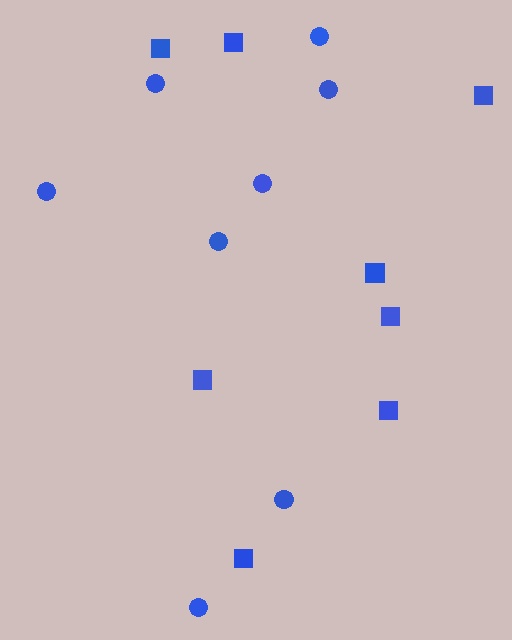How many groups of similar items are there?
There are 2 groups: one group of squares (8) and one group of circles (8).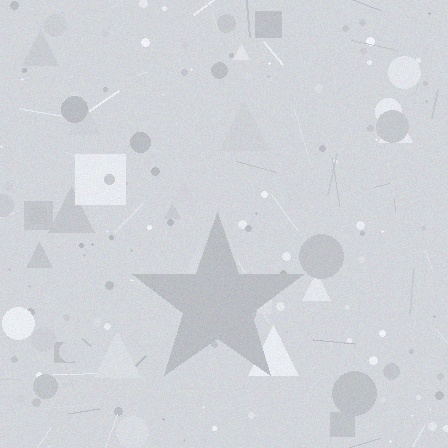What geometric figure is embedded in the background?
A star is embedded in the background.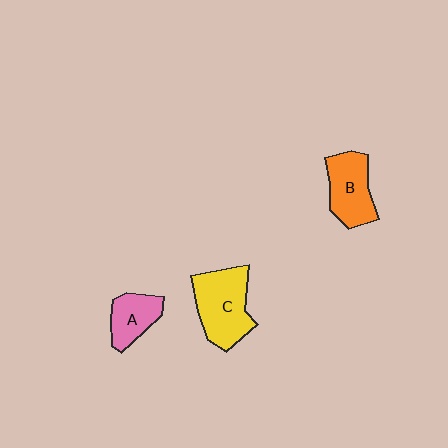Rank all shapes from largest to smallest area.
From largest to smallest: C (yellow), B (orange), A (pink).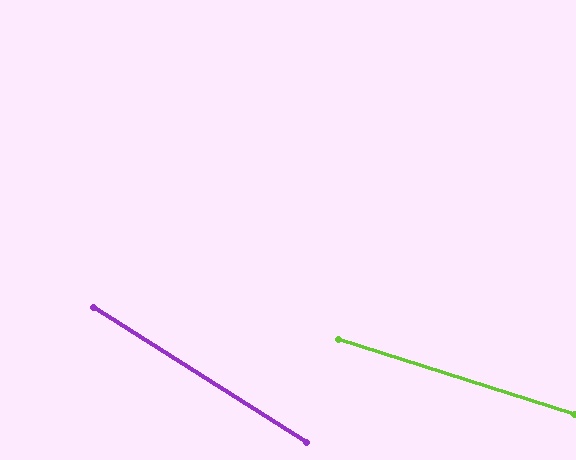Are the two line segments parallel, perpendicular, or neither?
Neither parallel nor perpendicular — they differ by about 15°.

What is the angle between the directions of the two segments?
Approximately 15 degrees.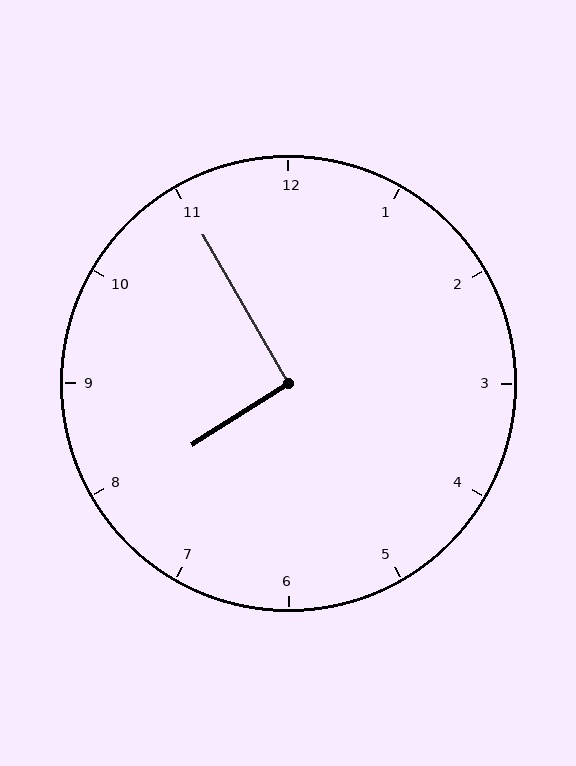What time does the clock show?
7:55.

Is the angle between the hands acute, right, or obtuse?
It is right.